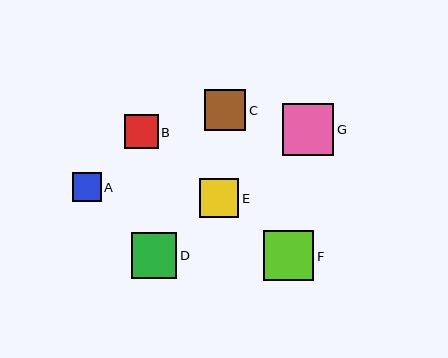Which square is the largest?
Square G is the largest with a size of approximately 52 pixels.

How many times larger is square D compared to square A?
Square D is approximately 1.6 times the size of square A.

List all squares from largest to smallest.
From largest to smallest: G, F, D, C, E, B, A.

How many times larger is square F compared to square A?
Square F is approximately 1.7 times the size of square A.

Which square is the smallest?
Square A is the smallest with a size of approximately 29 pixels.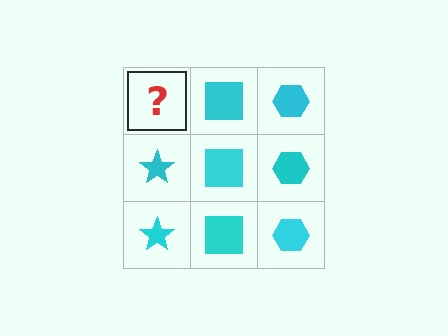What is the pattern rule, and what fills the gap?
The rule is that each column has a consistent shape. The gap should be filled with a cyan star.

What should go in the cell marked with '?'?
The missing cell should contain a cyan star.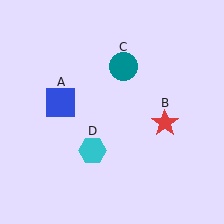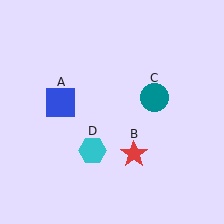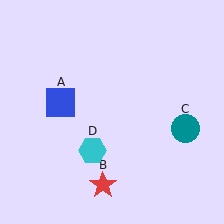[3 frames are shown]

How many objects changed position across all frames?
2 objects changed position: red star (object B), teal circle (object C).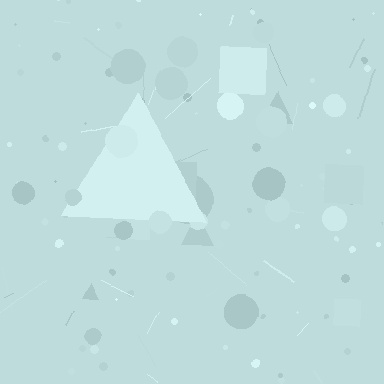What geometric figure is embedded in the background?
A triangle is embedded in the background.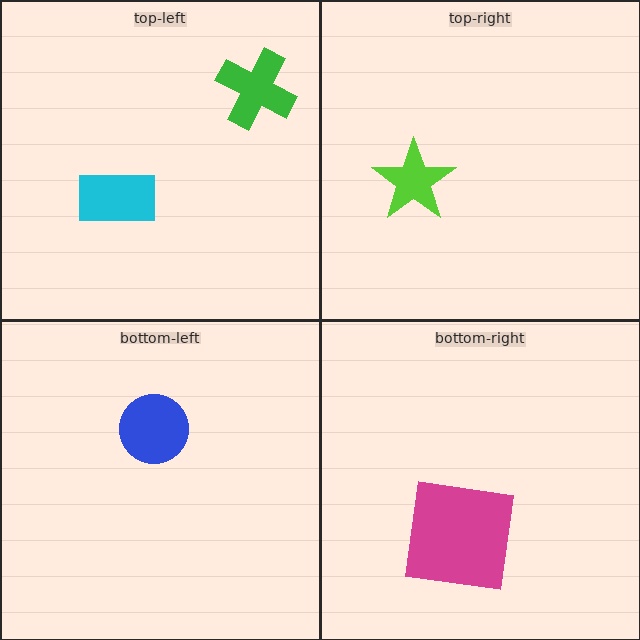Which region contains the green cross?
The top-left region.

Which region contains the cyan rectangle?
The top-left region.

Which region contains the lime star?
The top-right region.